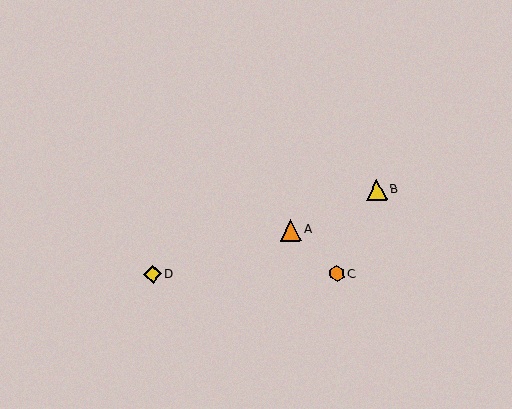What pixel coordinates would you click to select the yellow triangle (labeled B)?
Click at (377, 190) to select the yellow triangle B.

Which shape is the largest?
The orange triangle (labeled A) is the largest.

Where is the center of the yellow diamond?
The center of the yellow diamond is at (152, 274).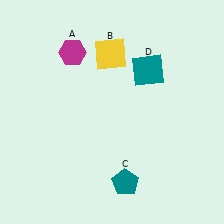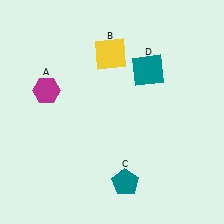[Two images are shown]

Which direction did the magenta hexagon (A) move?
The magenta hexagon (A) moved down.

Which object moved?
The magenta hexagon (A) moved down.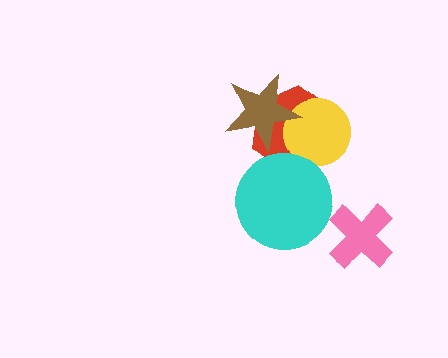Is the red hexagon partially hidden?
Yes, it is partially covered by another shape.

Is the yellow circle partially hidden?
Yes, it is partially covered by another shape.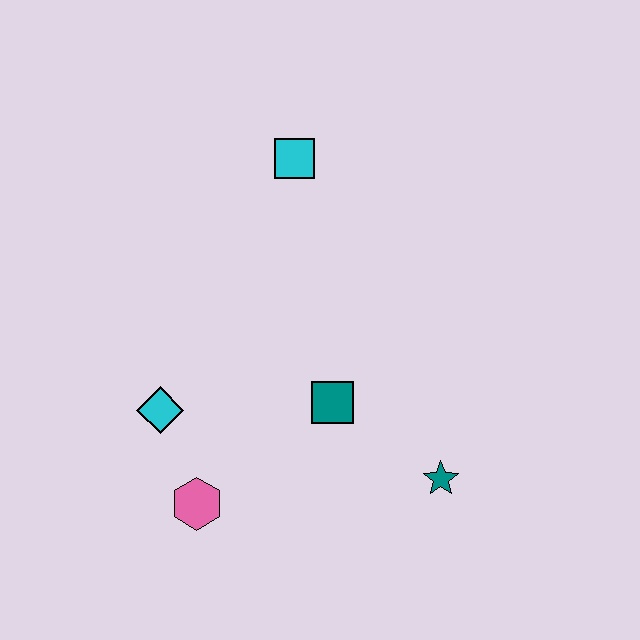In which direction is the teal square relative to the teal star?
The teal square is to the left of the teal star.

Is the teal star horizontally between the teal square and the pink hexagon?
No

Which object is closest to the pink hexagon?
The cyan diamond is closest to the pink hexagon.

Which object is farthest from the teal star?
The cyan square is farthest from the teal star.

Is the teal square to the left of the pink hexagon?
No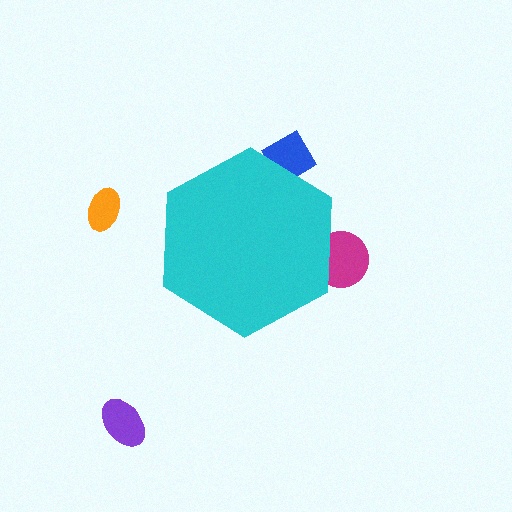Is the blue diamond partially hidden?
Yes, the blue diamond is partially hidden behind the cyan hexagon.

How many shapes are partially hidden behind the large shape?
2 shapes are partially hidden.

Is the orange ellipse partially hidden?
No, the orange ellipse is fully visible.